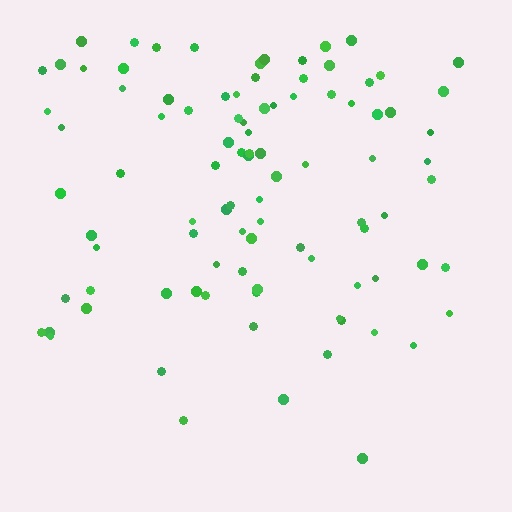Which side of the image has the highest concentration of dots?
The top.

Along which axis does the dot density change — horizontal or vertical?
Vertical.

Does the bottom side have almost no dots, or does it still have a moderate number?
Still a moderate number, just noticeably fewer than the top.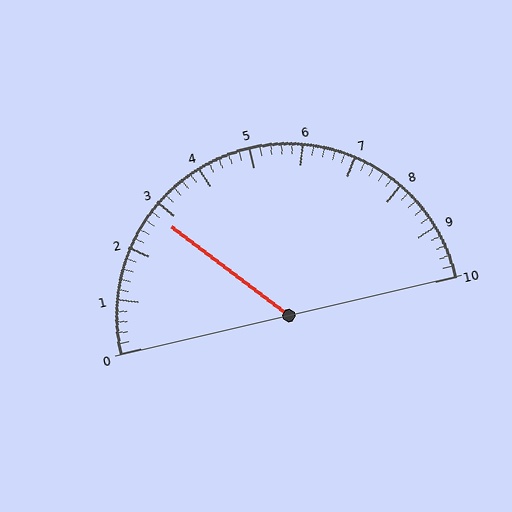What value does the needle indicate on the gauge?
The needle indicates approximately 2.8.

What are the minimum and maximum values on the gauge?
The gauge ranges from 0 to 10.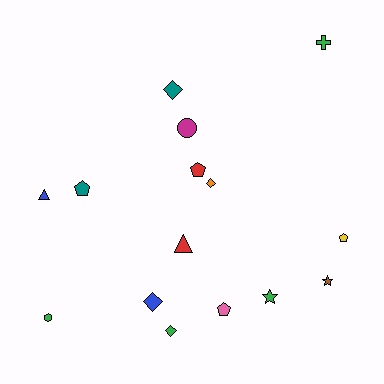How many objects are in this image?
There are 15 objects.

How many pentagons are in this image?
There are 4 pentagons.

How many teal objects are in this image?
There are 2 teal objects.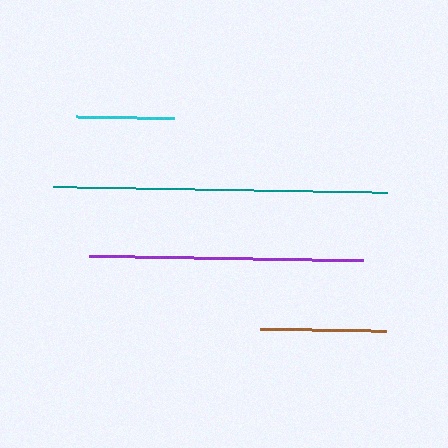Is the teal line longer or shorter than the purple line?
The teal line is longer than the purple line.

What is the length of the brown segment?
The brown segment is approximately 126 pixels long.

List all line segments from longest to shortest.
From longest to shortest: teal, purple, brown, cyan.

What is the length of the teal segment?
The teal segment is approximately 333 pixels long.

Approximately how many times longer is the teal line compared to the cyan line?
The teal line is approximately 3.4 times the length of the cyan line.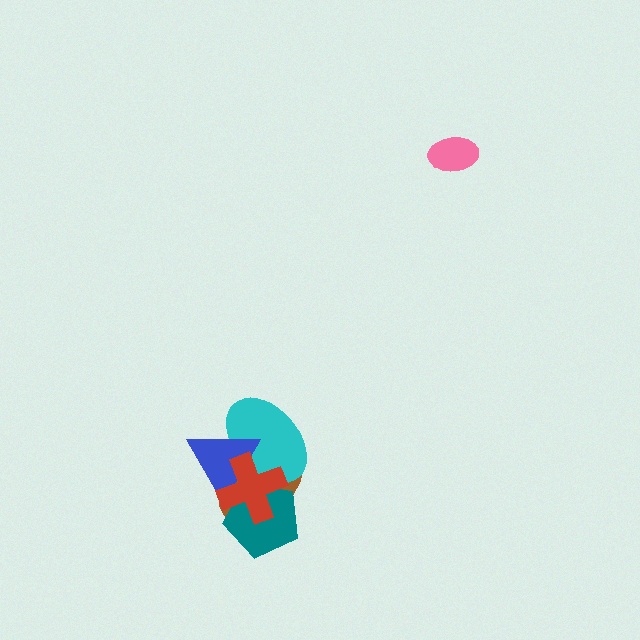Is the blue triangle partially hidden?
Yes, it is partially covered by another shape.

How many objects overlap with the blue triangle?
4 objects overlap with the blue triangle.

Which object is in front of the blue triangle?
The red cross is in front of the blue triangle.